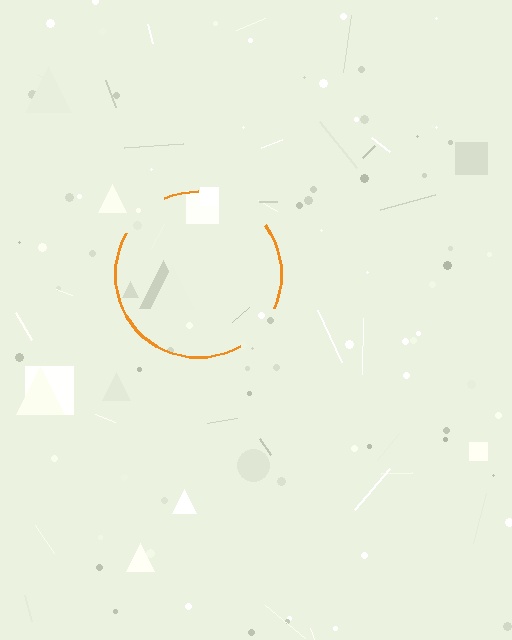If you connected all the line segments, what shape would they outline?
They would outline a circle.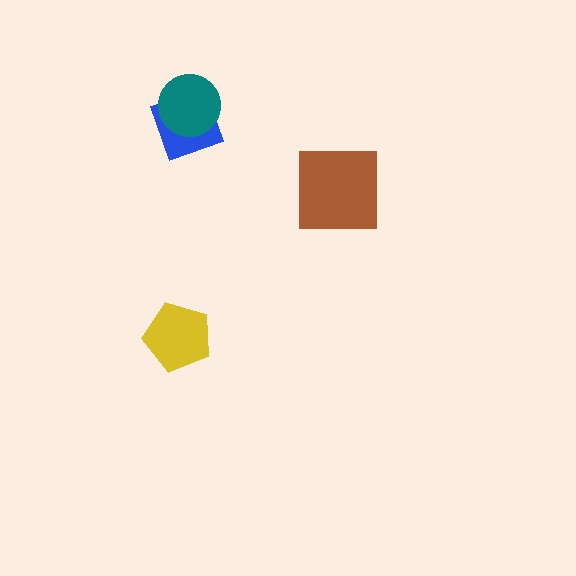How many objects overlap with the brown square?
0 objects overlap with the brown square.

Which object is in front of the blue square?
The teal circle is in front of the blue square.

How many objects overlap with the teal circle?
1 object overlaps with the teal circle.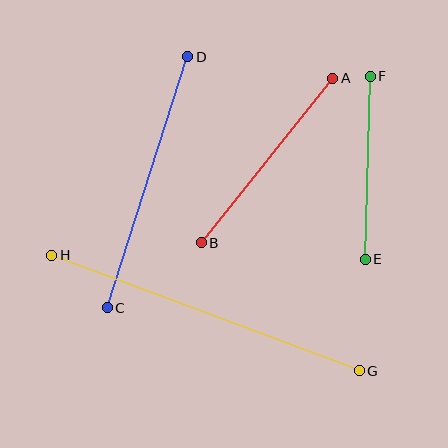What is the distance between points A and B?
The distance is approximately 210 pixels.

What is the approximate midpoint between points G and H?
The midpoint is at approximately (206, 313) pixels.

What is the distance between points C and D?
The distance is approximately 263 pixels.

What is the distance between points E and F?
The distance is approximately 183 pixels.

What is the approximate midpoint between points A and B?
The midpoint is at approximately (267, 160) pixels.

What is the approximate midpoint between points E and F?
The midpoint is at approximately (368, 168) pixels.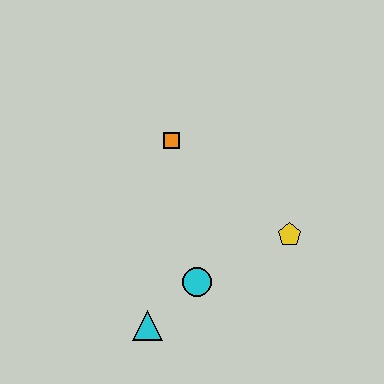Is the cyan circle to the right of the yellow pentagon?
No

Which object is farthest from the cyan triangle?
The orange square is farthest from the cyan triangle.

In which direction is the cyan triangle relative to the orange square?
The cyan triangle is below the orange square.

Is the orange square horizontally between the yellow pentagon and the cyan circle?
No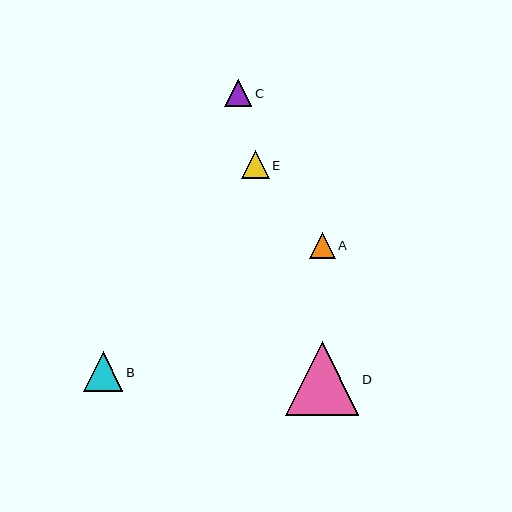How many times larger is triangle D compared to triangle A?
Triangle D is approximately 2.8 times the size of triangle A.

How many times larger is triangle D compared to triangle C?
Triangle D is approximately 2.7 times the size of triangle C.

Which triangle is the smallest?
Triangle A is the smallest with a size of approximately 26 pixels.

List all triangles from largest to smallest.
From largest to smallest: D, B, E, C, A.